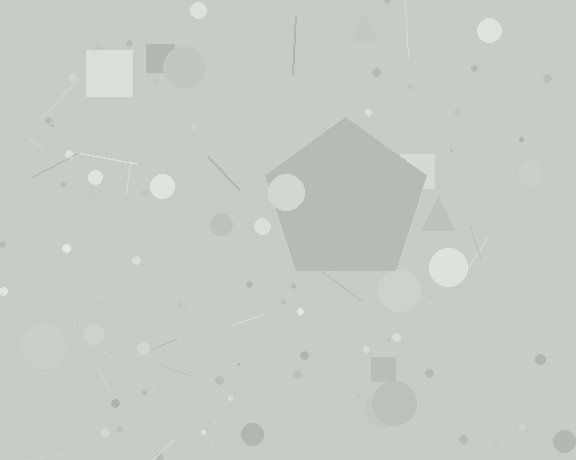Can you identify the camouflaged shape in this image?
The camouflaged shape is a pentagon.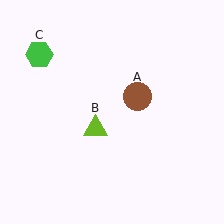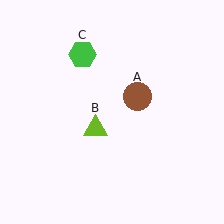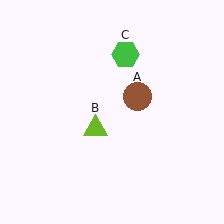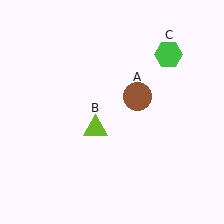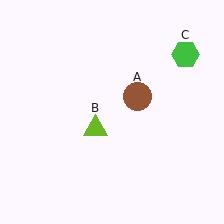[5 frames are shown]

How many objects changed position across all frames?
1 object changed position: green hexagon (object C).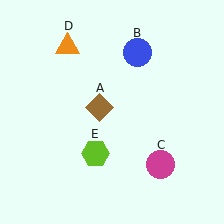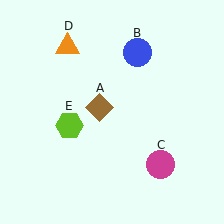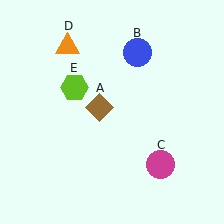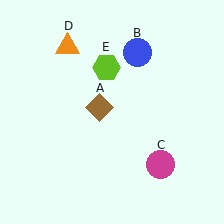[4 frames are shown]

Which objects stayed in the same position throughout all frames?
Brown diamond (object A) and blue circle (object B) and magenta circle (object C) and orange triangle (object D) remained stationary.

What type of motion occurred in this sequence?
The lime hexagon (object E) rotated clockwise around the center of the scene.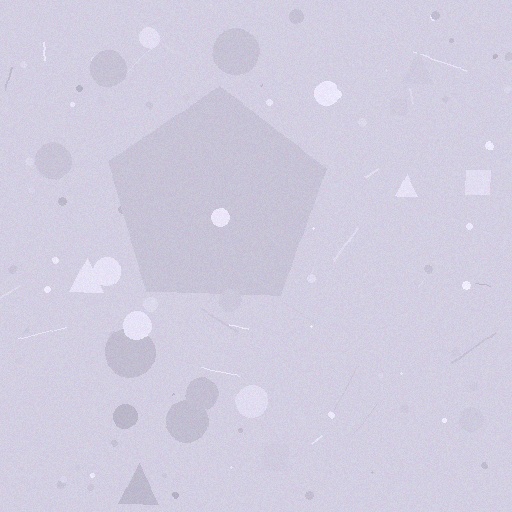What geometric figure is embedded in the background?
A pentagon is embedded in the background.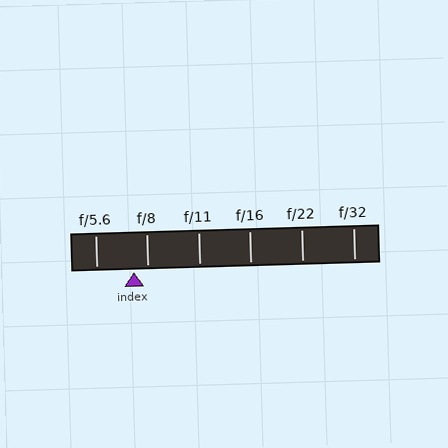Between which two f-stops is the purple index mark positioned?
The index mark is between f/5.6 and f/8.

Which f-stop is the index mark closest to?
The index mark is closest to f/8.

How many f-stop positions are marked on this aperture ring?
There are 6 f-stop positions marked.